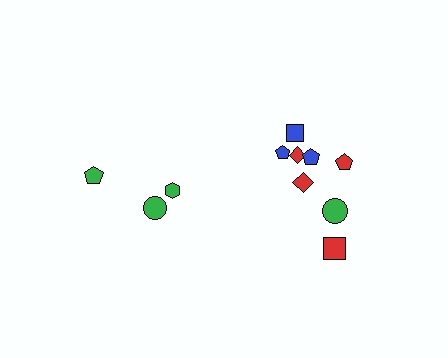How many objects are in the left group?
There are 3 objects.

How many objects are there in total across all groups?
There are 11 objects.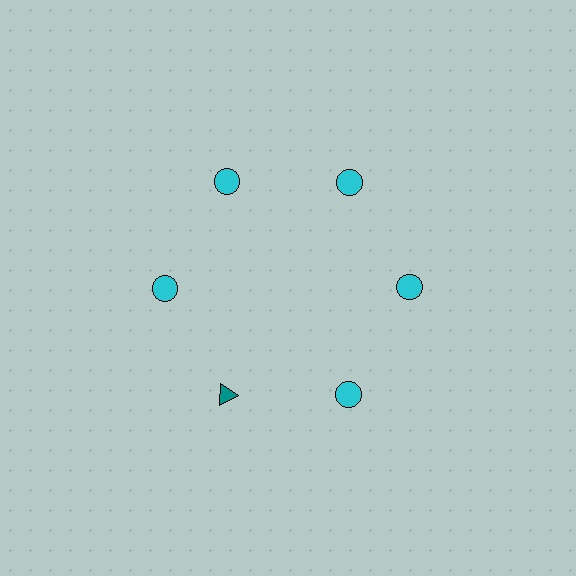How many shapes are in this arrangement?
There are 6 shapes arranged in a ring pattern.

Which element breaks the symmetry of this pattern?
The teal triangle at roughly the 7 o'clock position breaks the symmetry. All other shapes are cyan circles.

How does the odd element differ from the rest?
It differs in both color (teal instead of cyan) and shape (triangle instead of circle).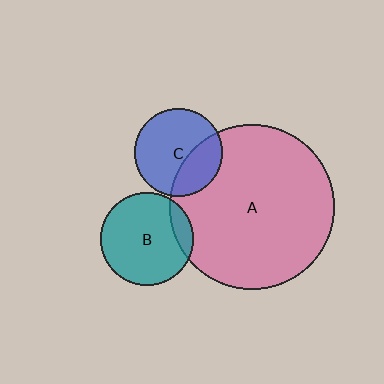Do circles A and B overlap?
Yes.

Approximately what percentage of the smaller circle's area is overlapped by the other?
Approximately 10%.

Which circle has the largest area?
Circle A (pink).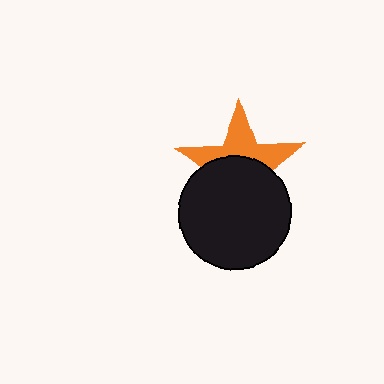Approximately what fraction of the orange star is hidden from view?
Roughly 55% of the orange star is hidden behind the black circle.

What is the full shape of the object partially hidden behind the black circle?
The partially hidden object is an orange star.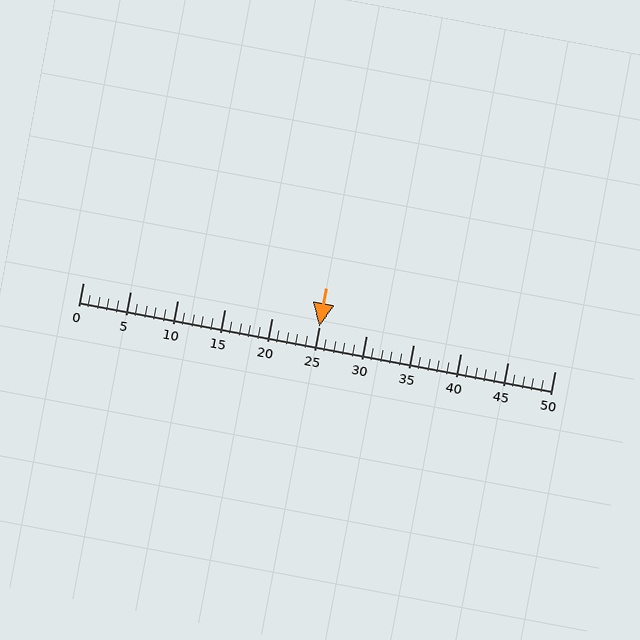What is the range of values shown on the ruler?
The ruler shows values from 0 to 50.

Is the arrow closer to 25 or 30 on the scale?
The arrow is closer to 25.